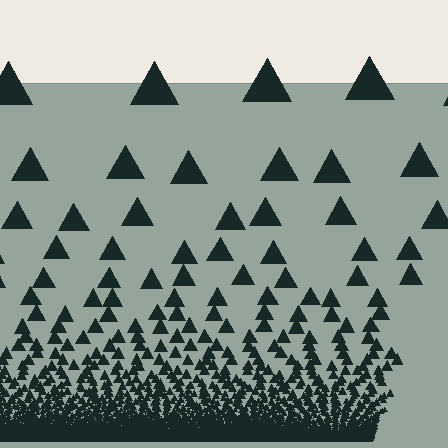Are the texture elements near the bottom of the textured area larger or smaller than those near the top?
Smaller. The gradient is inverted — elements near the bottom are smaller and denser.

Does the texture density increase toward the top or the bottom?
Density increases toward the bottom.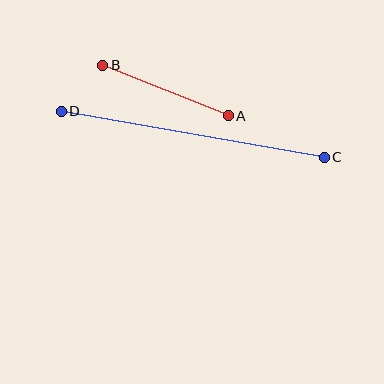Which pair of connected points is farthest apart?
Points C and D are farthest apart.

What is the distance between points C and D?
The distance is approximately 267 pixels.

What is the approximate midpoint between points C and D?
The midpoint is at approximately (193, 134) pixels.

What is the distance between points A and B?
The distance is approximately 135 pixels.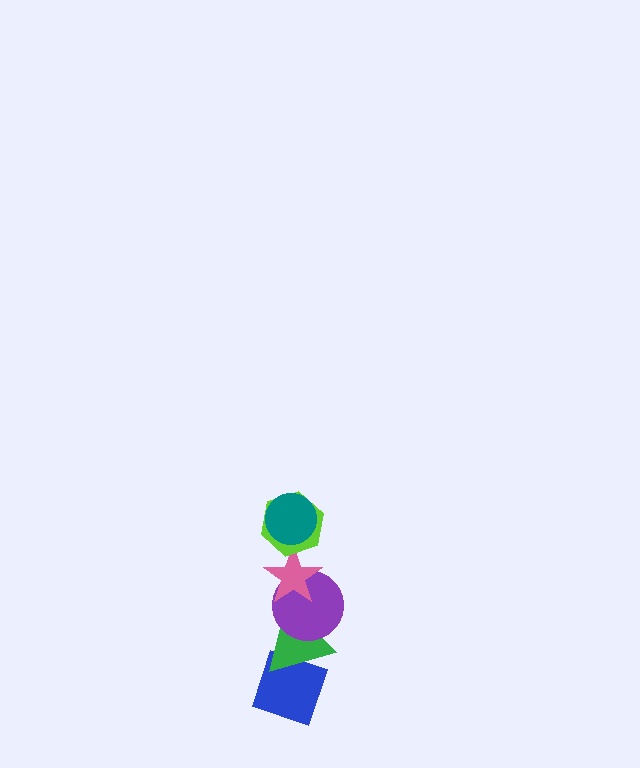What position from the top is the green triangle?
The green triangle is 5th from the top.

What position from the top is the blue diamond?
The blue diamond is 6th from the top.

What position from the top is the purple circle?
The purple circle is 4th from the top.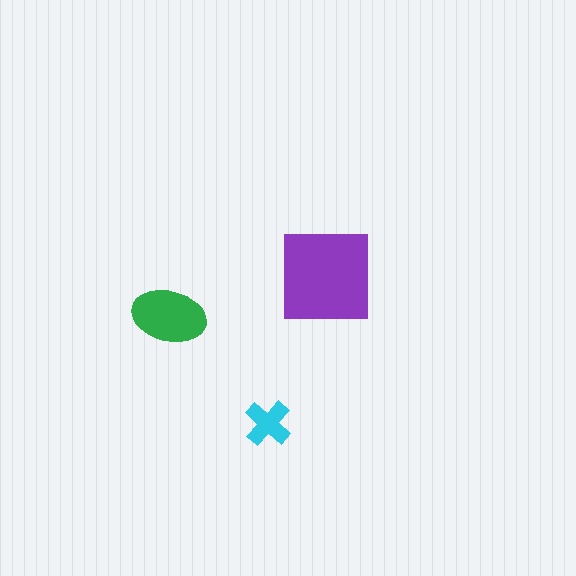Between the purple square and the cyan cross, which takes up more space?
The purple square.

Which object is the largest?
The purple square.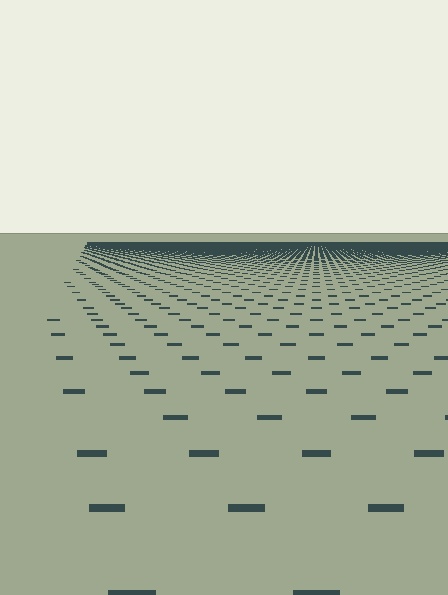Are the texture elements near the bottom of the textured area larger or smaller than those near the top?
Larger. Near the bottom, elements are closer to the viewer and appear at a bigger on-screen size.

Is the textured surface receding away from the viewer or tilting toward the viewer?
The surface is receding away from the viewer. Texture elements get smaller and denser toward the top.